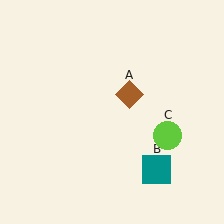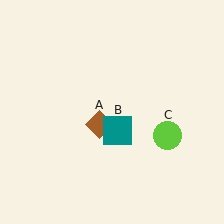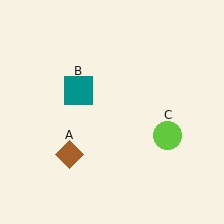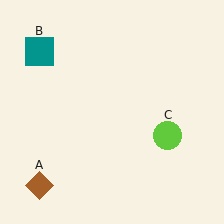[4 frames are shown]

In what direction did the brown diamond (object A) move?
The brown diamond (object A) moved down and to the left.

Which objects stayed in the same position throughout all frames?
Lime circle (object C) remained stationary.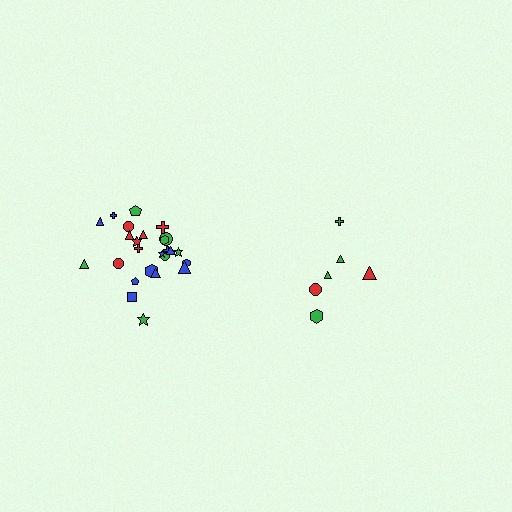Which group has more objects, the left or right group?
The left group.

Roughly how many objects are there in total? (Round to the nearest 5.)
Roughly 30 objects in total.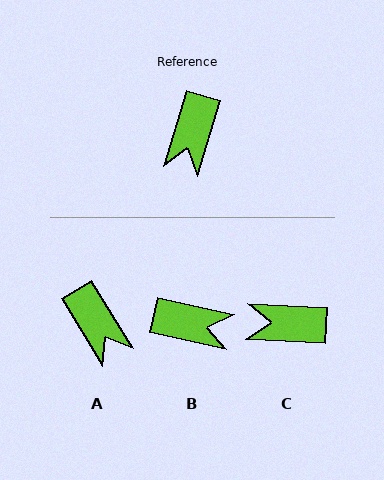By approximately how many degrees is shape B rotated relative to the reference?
Approximately 94 degrees counter-clockwise.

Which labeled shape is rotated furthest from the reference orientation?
B, about 94 degrees away.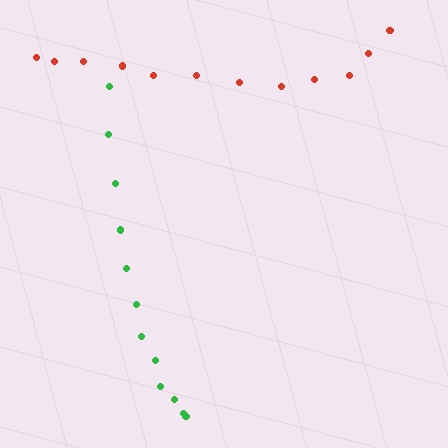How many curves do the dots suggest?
There are 2 distinct paths.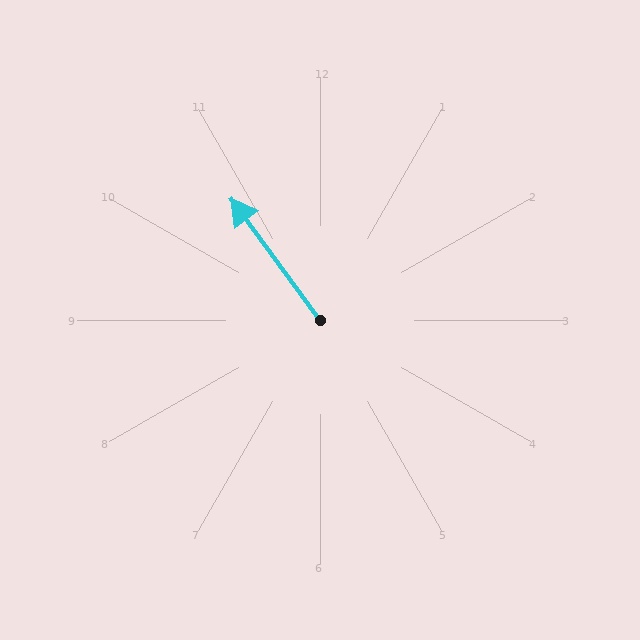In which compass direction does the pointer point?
Northwest.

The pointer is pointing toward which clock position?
Roughly 11 o'clock.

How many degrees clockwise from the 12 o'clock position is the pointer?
Approximately 324 degrees.